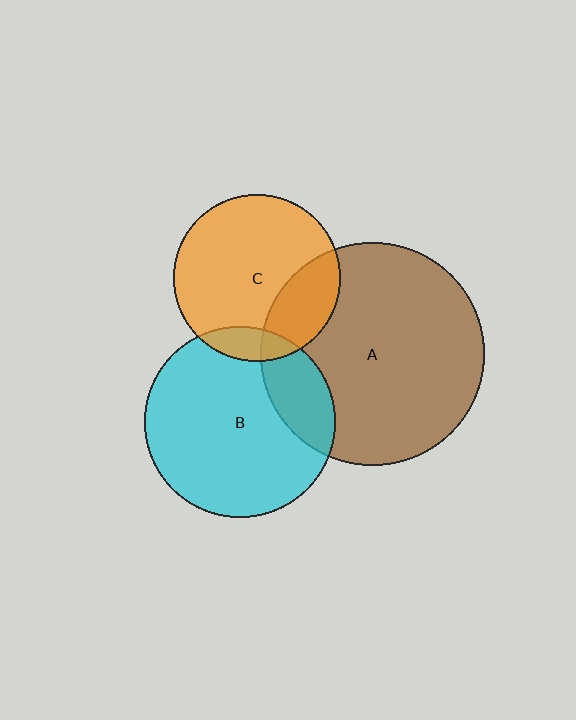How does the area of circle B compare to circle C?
Approximately 1.3 times.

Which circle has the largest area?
Circle A (brown).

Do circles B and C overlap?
Yes.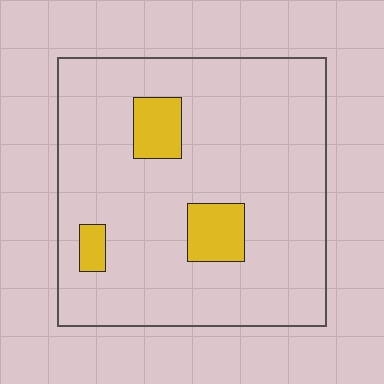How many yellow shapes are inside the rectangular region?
3.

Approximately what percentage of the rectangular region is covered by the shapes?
Approximately 10%.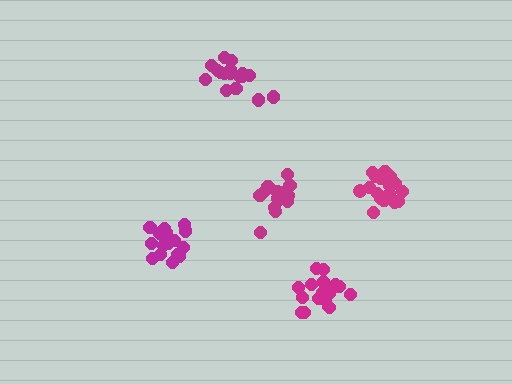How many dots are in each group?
Group 1: 20 dots, Group 2: 16 dots, Group 3: 20 dots, Group 4: 17 dots, Group 5: 19 dots (92 total).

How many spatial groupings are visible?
There are 5 spatial groupings.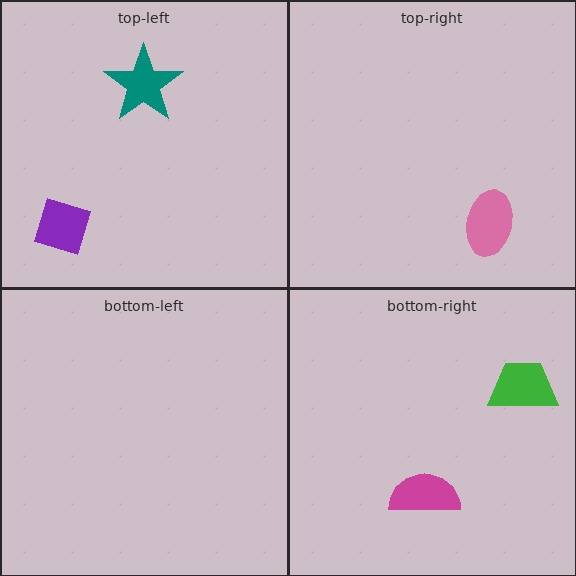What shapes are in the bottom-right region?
The green trapezoid, the magenta semicircle.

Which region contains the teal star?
The top-left region.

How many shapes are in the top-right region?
1.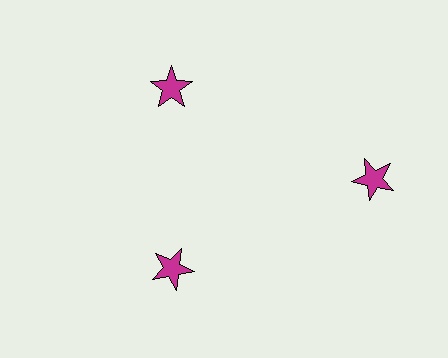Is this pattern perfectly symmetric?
No. The 3 magenta stars are arranged in a ring, but one element near the 3 o'clock position is pushed outward from the center, breaking the 3-fold rotational symmetry.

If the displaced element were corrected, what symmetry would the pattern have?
It would have 3-fold rotational symmetry — the pattern would map onto itself every 120 degrees.